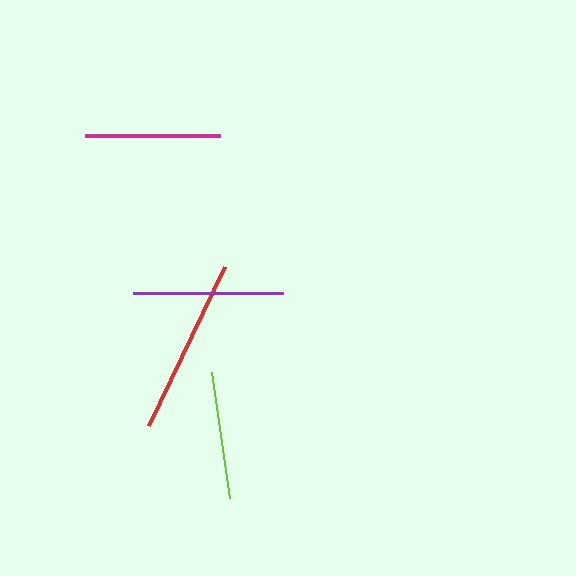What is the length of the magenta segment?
The magenta segment is approximately 135 pixels long.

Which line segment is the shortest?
The lime line is the shortest at approximately 127 pixels.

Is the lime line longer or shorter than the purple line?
The purple line is longer than the lime line.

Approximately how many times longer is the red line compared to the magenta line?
The red line is approximately 1.3 times the length of the magenta line.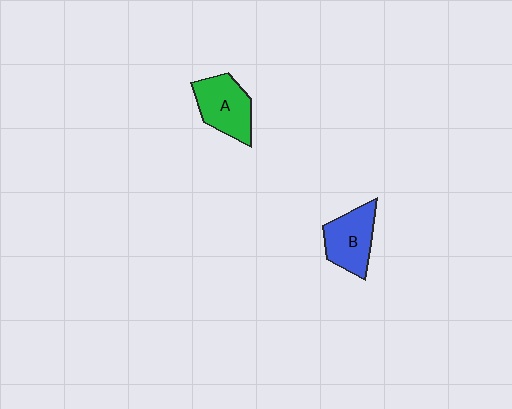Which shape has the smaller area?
Shape B (blue).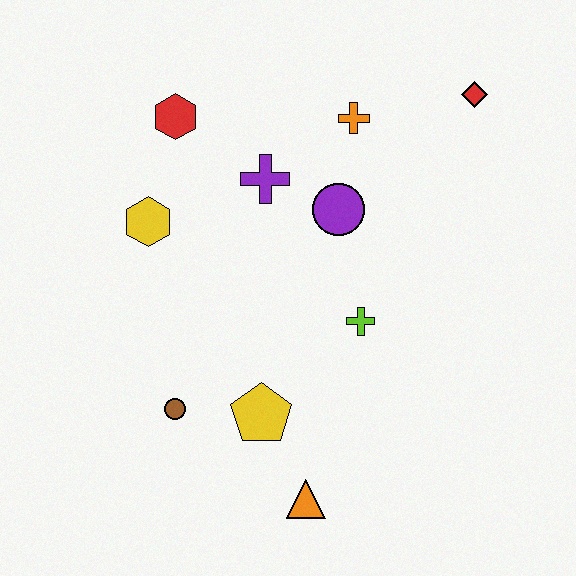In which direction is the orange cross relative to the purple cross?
The orange cross is to the right of the purple cross.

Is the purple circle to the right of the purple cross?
Yes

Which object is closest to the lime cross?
The purple circle is closest to the lime cross.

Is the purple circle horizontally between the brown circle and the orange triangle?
No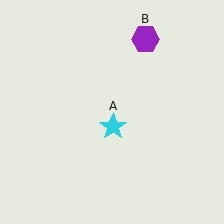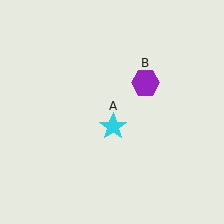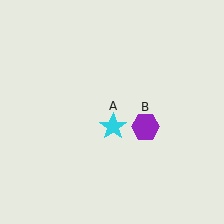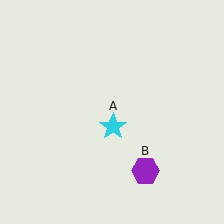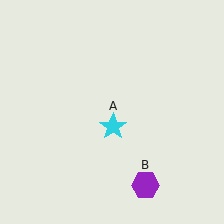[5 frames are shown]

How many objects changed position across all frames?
1 object changed position: purple hexagon (object B).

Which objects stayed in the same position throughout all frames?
Cyan star (object A) remained stationary.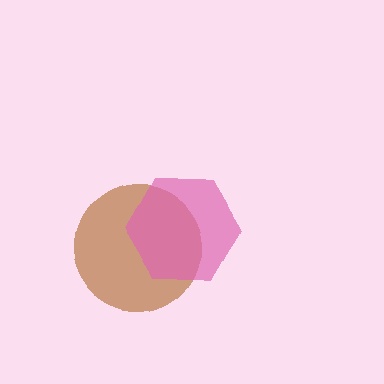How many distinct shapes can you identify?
There are 2 distinct shapes: a brown circle, a pink hexagon.